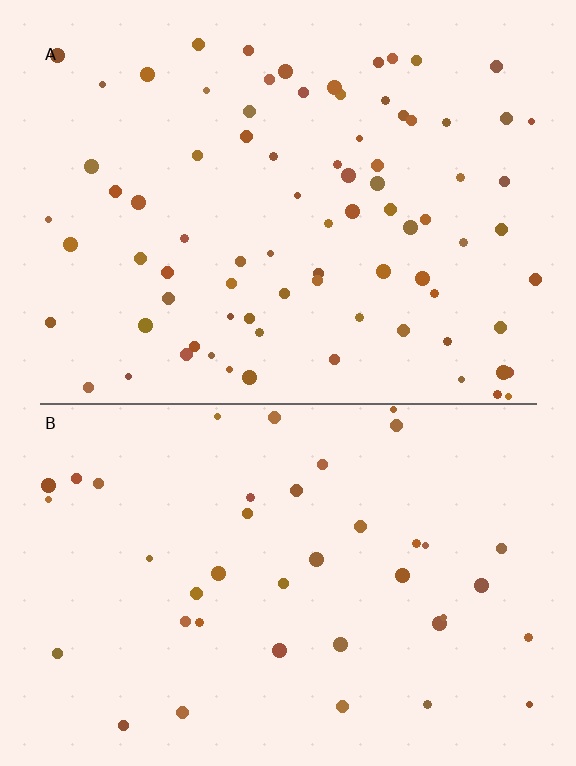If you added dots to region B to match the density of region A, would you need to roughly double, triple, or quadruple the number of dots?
Approximately double.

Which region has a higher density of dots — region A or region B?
A (the top).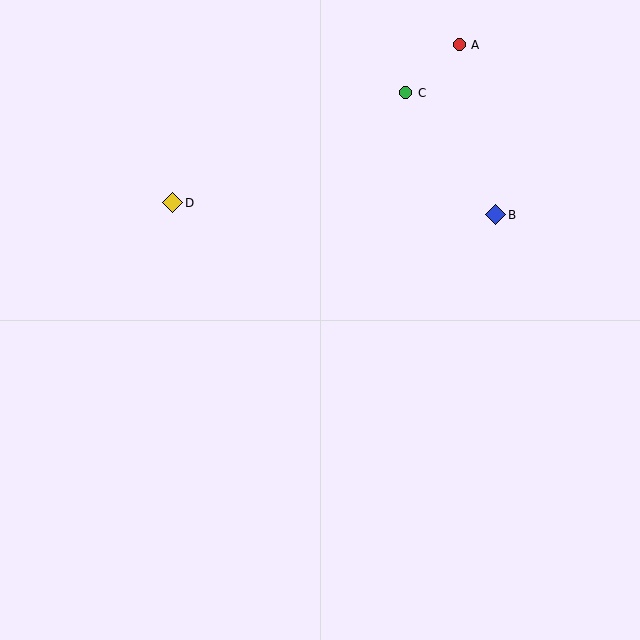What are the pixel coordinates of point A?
Point A is at (459, 45).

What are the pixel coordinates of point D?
Point D is at (173, 203).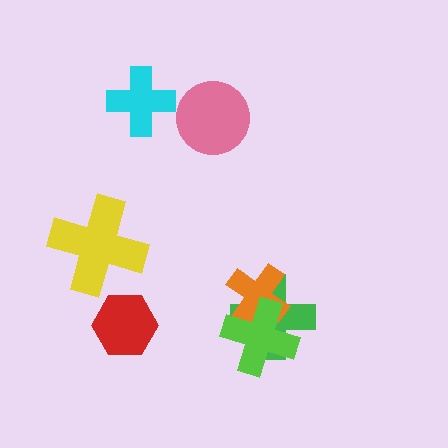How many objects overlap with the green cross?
2 objects overlap with the green cross.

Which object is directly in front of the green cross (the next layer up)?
The orange cross is directly in front of the green cross.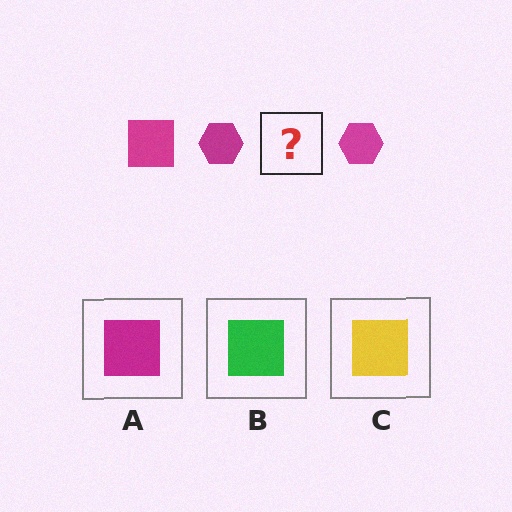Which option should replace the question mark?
Option A.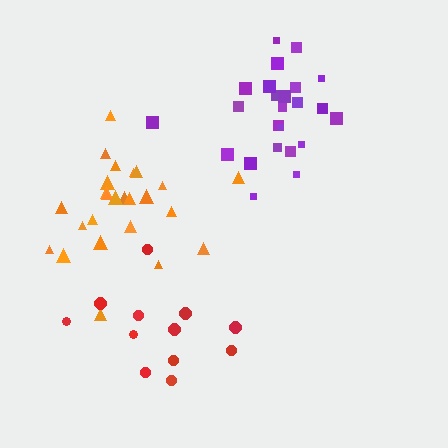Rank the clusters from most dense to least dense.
orange, purple, red.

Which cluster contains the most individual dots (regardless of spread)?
Orange (25).